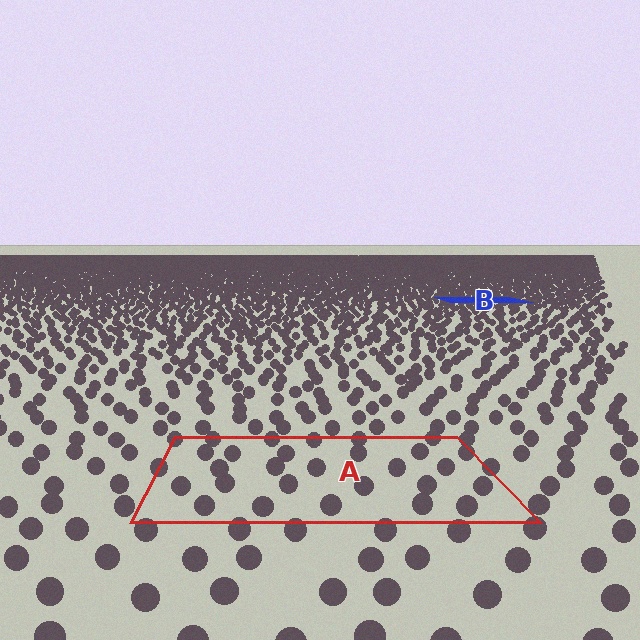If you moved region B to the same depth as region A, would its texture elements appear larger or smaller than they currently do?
They would appear larger. At a closer depth, the same texture elements are projected at a bigger on-screen size.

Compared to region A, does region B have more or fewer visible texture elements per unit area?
Region B has more texture elements per unit area — they are packed more densely because it is farther away.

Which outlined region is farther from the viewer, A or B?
Region B is farther from the viewer — the texture elements inside it appear smaller and more densely packed.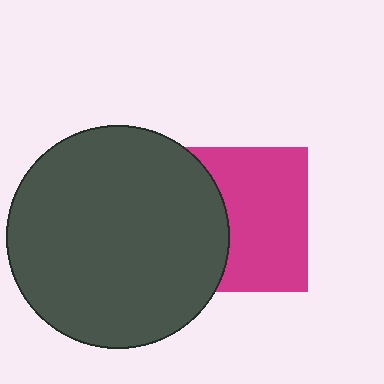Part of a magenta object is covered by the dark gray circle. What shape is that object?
It is a square.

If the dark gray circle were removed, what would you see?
You would see the complete magenta square.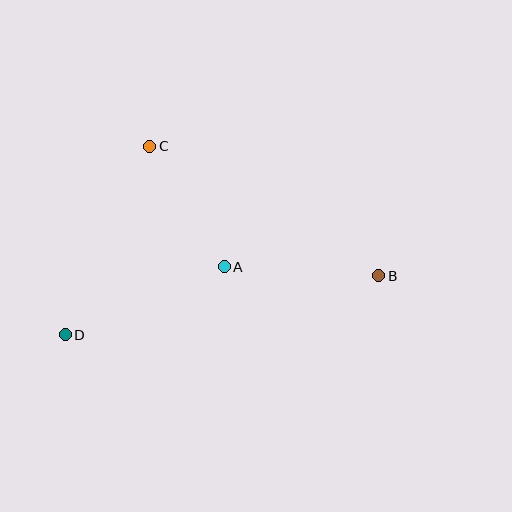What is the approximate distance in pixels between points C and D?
The distance between C and D is approximately 206 pixels.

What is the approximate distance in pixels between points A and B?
The distance between A and B is approximately 155 pixels.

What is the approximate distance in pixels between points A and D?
The distance between A and D is approximately 173 pixels.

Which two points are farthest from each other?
Points B and D are farthest from each other.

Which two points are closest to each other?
Points A and C are closest to each other.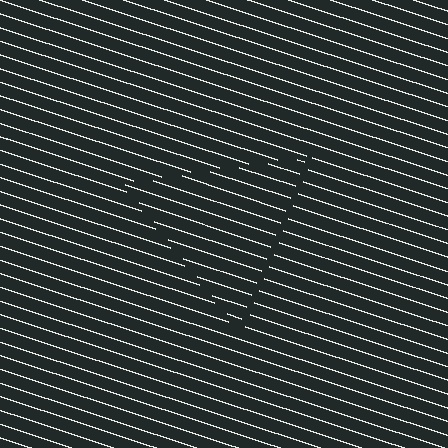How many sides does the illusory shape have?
3 sides — the line-ends trace a triangle.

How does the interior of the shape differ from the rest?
The interior of the shape contains the same grating, shifted by half a period — the contour is defined by the phase discontinuity where line-ends from the inner and outer gratings abut.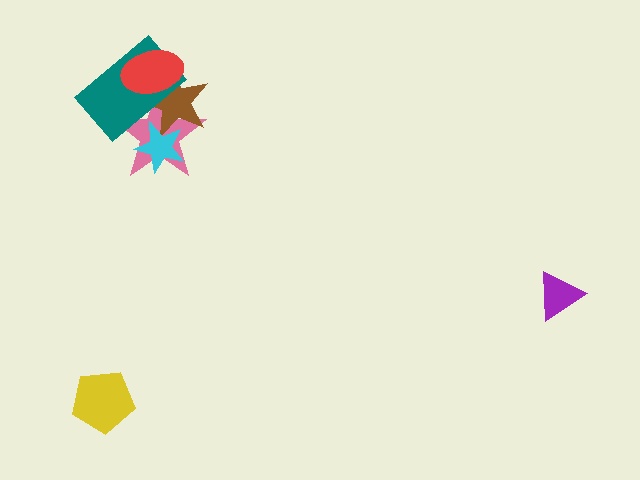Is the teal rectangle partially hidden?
Yes, it is partially covered by another shape.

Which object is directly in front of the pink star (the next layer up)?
The brown star is directly in front of the pink star.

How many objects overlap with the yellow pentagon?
0 objects overlap with the yellow pentagon.